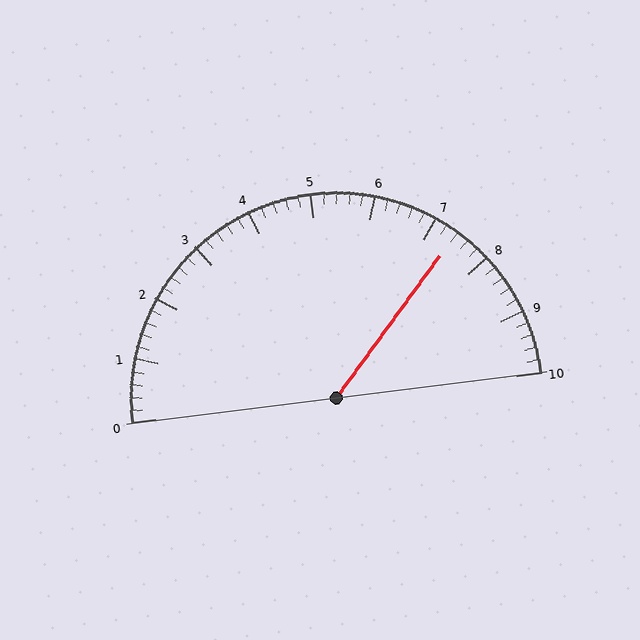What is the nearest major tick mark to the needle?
The nearest major tick mark is 7.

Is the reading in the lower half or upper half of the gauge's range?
The reading is in the upper half of the range (0 to 10).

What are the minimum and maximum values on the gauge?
The gauge ranges from 0 to 10.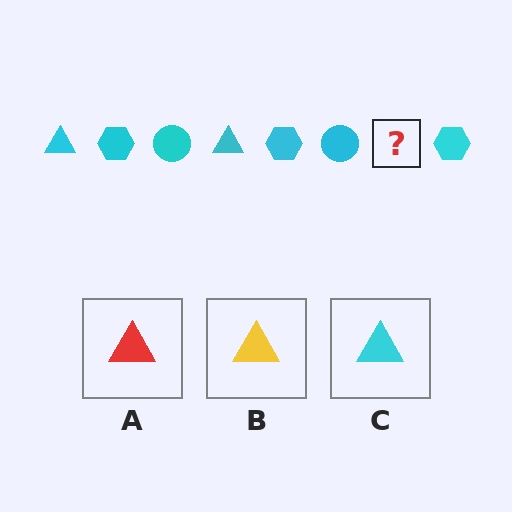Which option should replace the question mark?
Option C.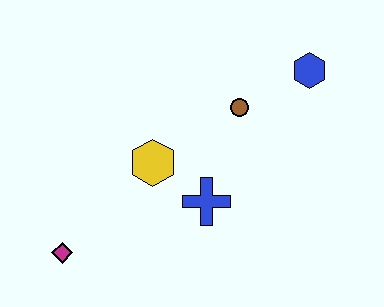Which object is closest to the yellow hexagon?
The blue cross is closest to the yellow hexagon.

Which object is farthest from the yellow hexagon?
The blue hexagon is farthest from the yellow hexagon.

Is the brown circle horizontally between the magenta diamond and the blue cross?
No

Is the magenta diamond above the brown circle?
No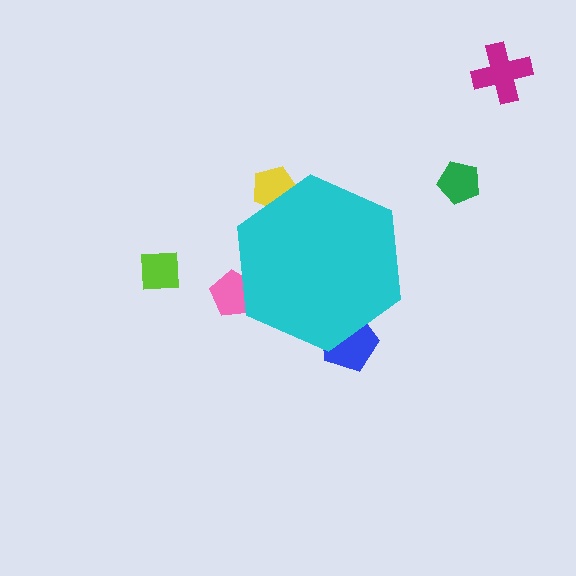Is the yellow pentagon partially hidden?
Yes, the yellow pentagon is partially hidden behind the cyan hexagon.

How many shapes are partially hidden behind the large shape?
3 shapes are partially hidden.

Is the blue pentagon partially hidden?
Yes, the blue pentagon is partially hidden behind the cyan hexagon.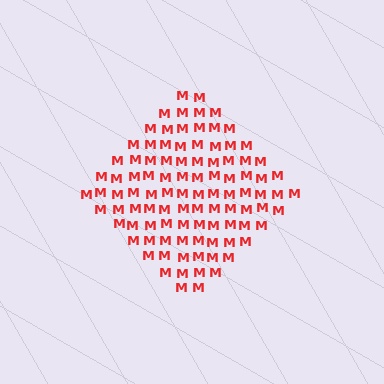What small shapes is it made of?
It is made of small letter M's.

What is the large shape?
The large shape is a diamond.